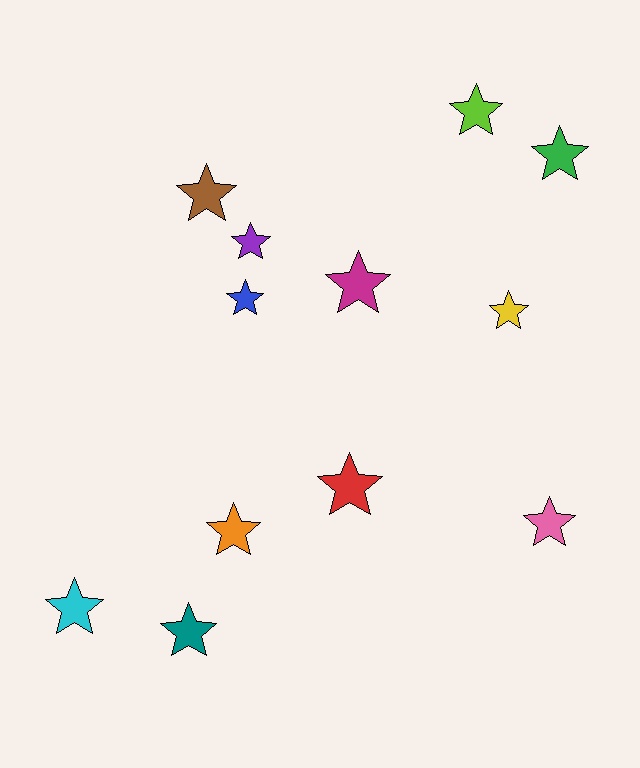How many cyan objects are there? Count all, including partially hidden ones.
There is 1 cyan object.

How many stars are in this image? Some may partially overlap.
There are 12 stars.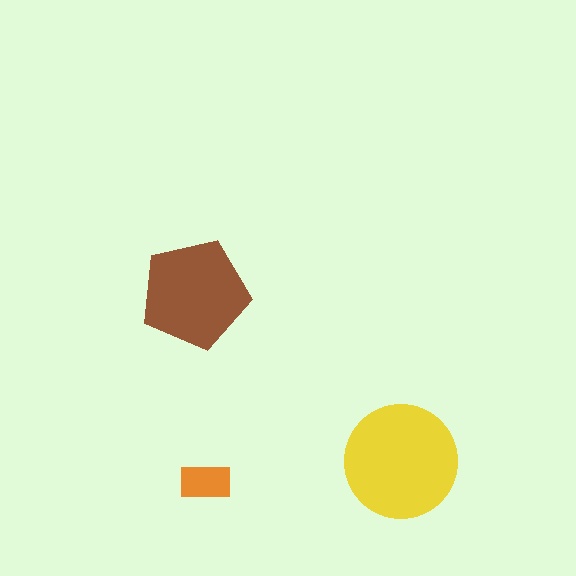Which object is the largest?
The yellow circle.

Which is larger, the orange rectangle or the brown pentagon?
The brown pentagon.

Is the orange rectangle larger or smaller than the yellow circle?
Smaller.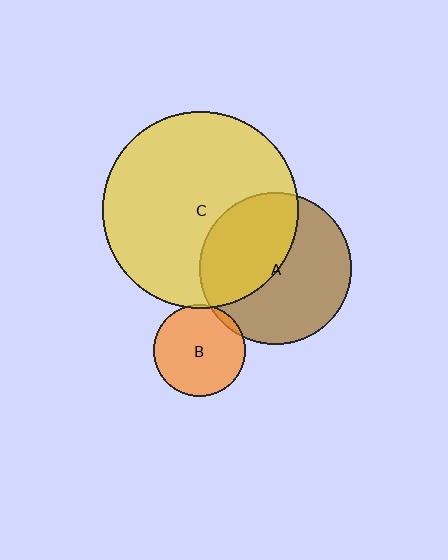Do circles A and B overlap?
Yes.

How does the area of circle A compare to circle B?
Approximately 2.8 times.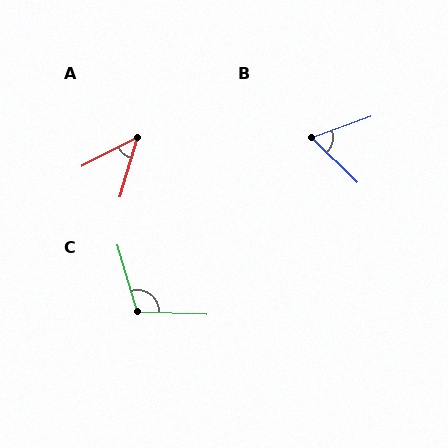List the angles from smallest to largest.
A (46°), B (64°), C (109°).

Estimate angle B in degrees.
Approximately 64 degrees.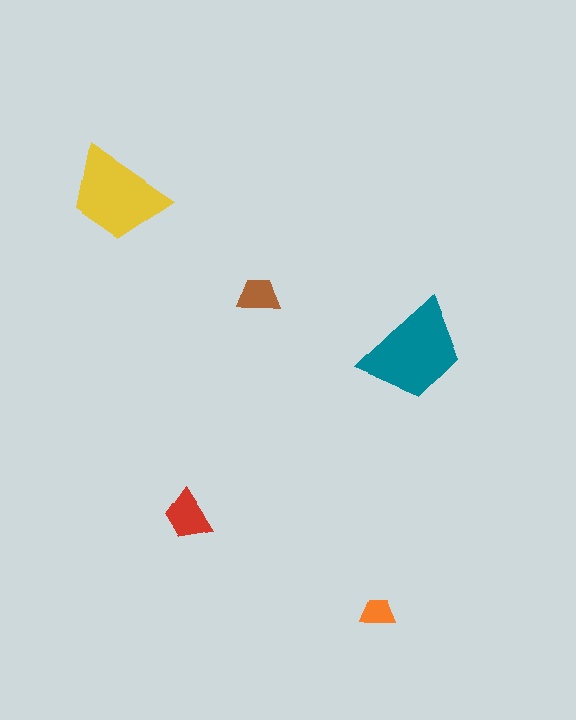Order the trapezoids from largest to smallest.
the teal one, the yellow one, the red one, the brown one, the orange one.